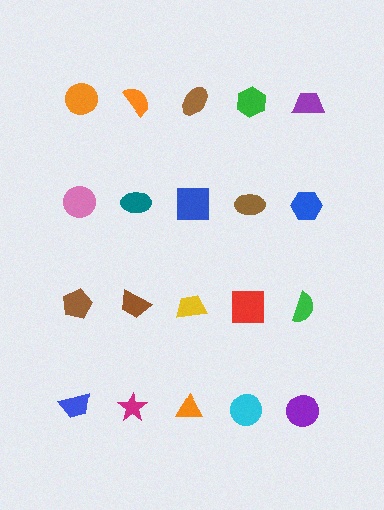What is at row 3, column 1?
A brown pentagon.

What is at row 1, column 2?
An orange semicircle.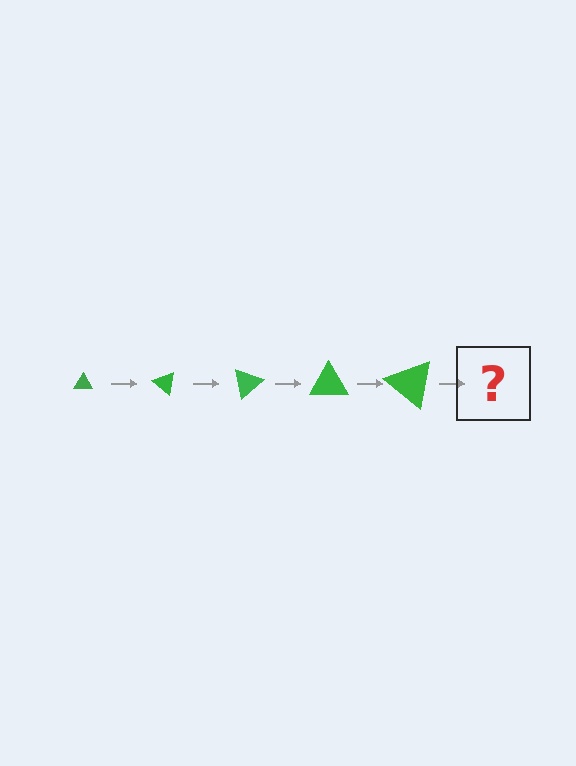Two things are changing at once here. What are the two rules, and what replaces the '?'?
The two rules are that the triangle grows larger each step and it rotates 40 degrees each step. The '?' should be a triangle, larger than the previous one and rotated 200 degrees from the start.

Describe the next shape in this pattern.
It should be a triangle, larger than the previous one and rotated 200 degrees from the start.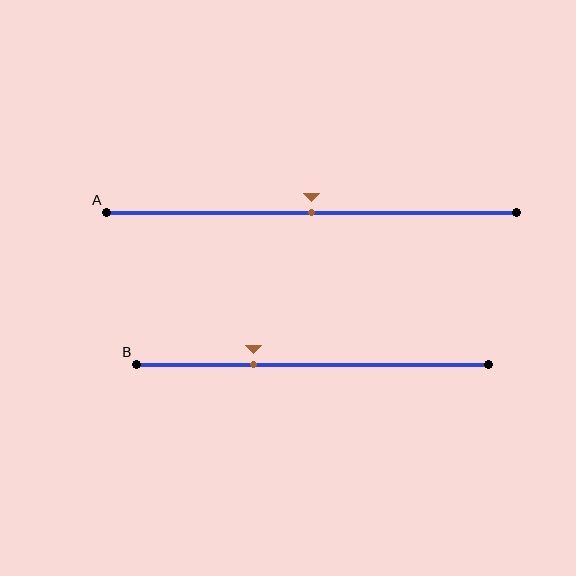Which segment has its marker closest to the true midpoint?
Segment A has its marker closest to the true midpoint.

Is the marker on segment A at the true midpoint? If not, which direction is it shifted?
Yes, the marker on segment A is at the true midpoint.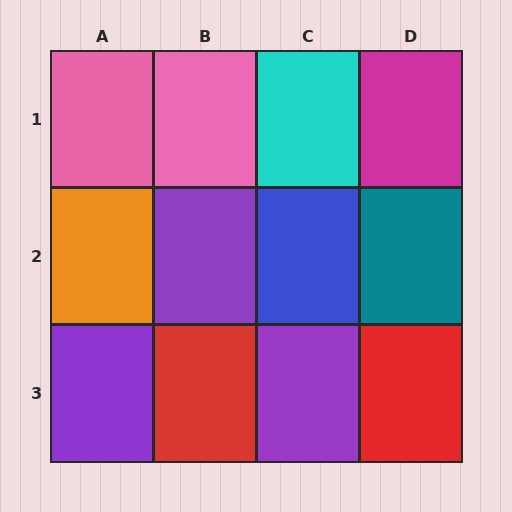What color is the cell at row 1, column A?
Pink.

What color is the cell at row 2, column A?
Orange.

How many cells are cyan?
1 cell is cyan.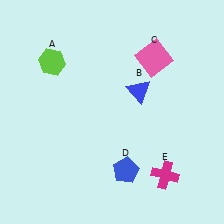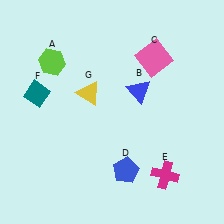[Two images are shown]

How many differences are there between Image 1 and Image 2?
There are 2 differences between the two images.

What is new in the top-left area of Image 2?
A yellow triangle (G) was added in the top-left area of Image 2.